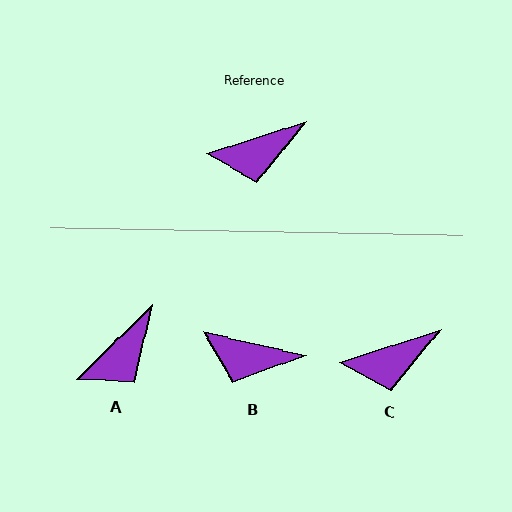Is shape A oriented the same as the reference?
No, it is off by about 27 degrees.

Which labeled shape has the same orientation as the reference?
C.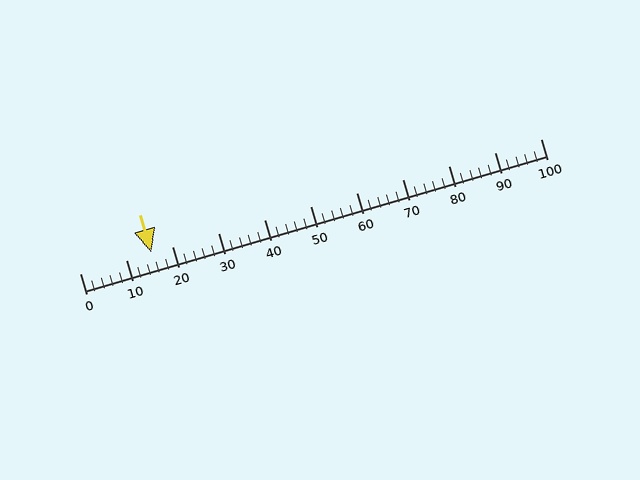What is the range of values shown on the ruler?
The ruler shows values from 0 to 100.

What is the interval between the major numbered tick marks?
The major tick marks are spaced 10 units apart.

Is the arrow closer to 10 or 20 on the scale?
The arrow is closer to 20.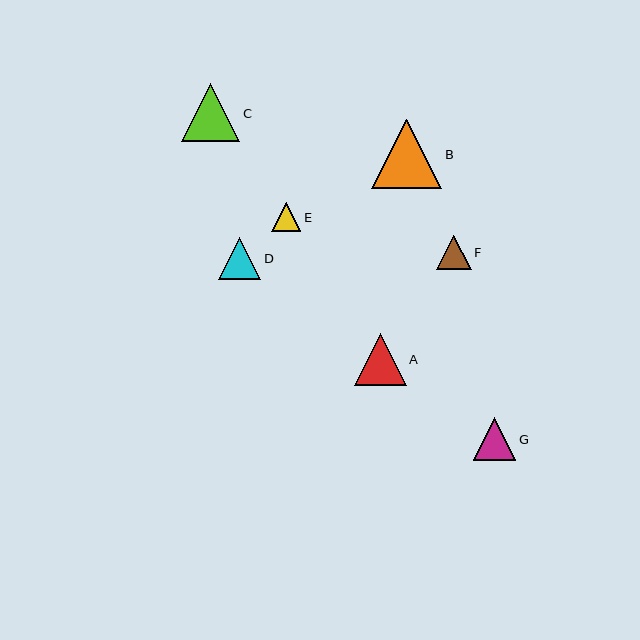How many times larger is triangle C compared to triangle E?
Triangle C is approximately 2.0 times the size of triangle E.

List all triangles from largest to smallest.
From largest to smallest: B, C, A, G, D, F, E.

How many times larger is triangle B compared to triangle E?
Triangle B is approximately 2.4 times the size of triangle E.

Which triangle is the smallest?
Triangle E is the smallest with a size of approximately 29 pixels.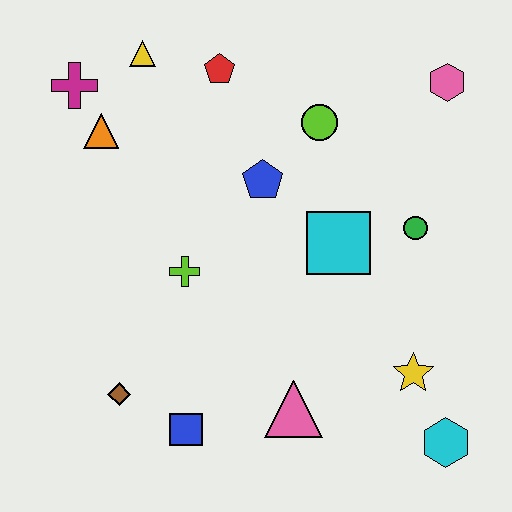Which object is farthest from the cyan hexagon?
The magenta cross is farthest from the cyan hexagon.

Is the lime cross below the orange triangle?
Yes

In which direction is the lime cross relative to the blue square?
The lime cross is above the blue square.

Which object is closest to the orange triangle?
The magenta cross is closest to the orange triangle.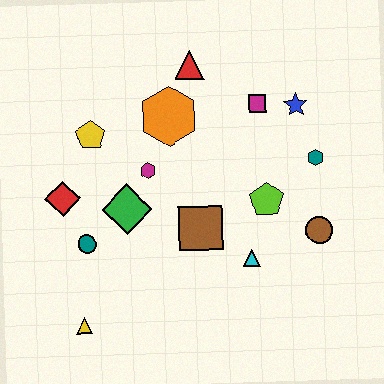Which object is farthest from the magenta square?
The yellow triangle is farthest from the magenta square.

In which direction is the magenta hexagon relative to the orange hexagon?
The magenta hexagon is below the orange hexagon.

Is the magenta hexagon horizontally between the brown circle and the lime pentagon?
No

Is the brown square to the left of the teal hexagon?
Yes